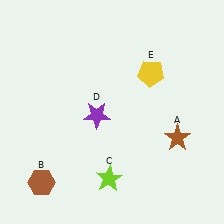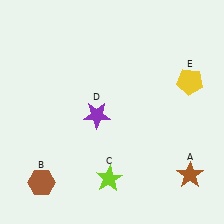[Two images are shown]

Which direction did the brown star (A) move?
The brown star (A) moved down.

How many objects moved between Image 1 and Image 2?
2 objects moved between the two images.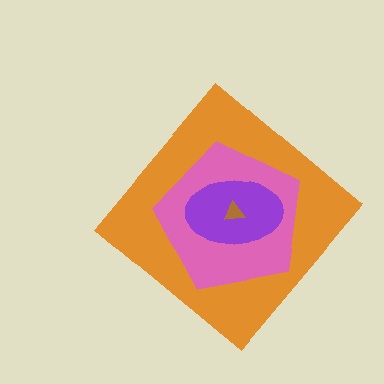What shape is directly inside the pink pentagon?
The purple ellipse.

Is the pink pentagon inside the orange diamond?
Yes.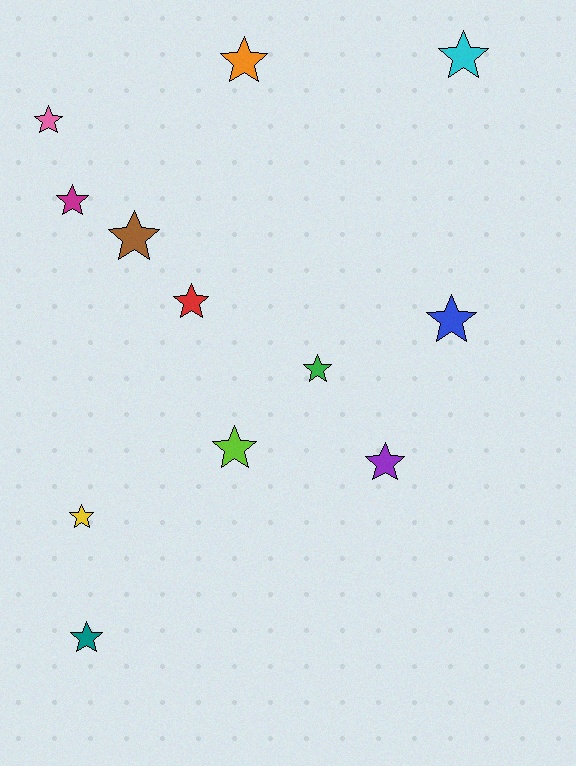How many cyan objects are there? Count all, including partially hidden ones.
There is 1 cyan object.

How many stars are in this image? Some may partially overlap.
There are 12 stars.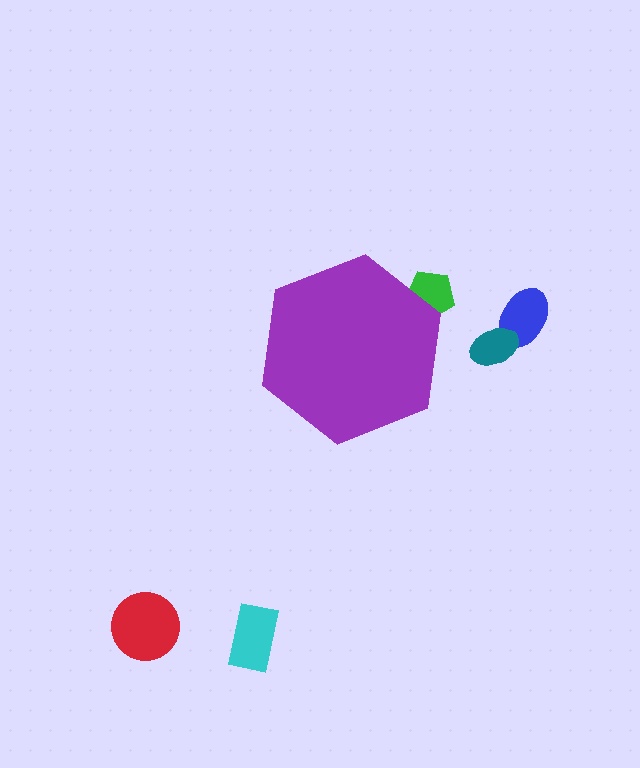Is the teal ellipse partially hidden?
No, the teal ellipse is fully visible.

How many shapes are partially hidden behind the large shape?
1 shape is partially hidden.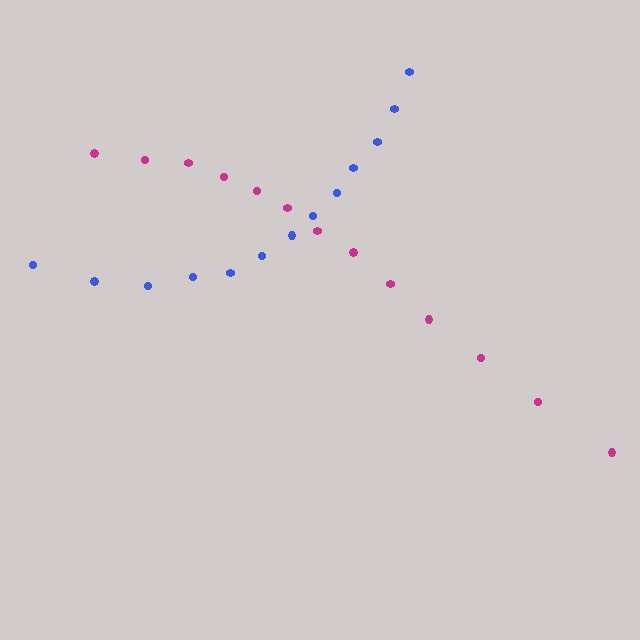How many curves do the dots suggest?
There are 2 distinct paths.